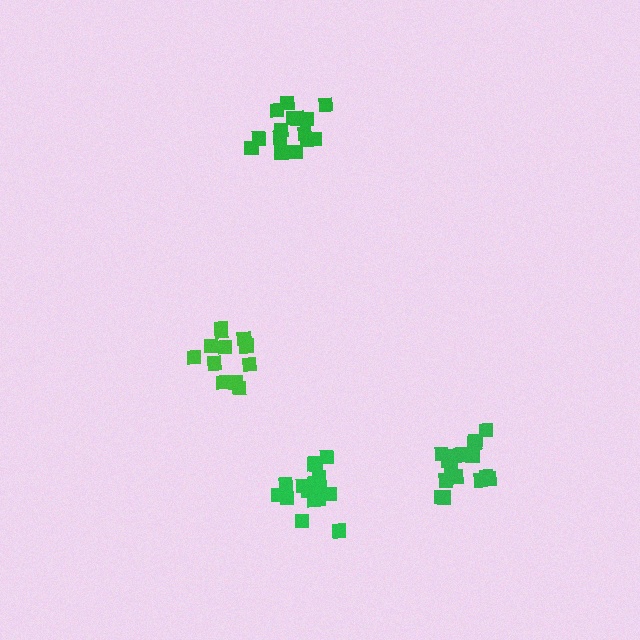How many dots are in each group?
Group 1: 13 dots, Group 2: 15 dots, Group 3: 18 dots, Group 4: 17 dots (63 total).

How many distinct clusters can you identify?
There are 4 distinct clusters.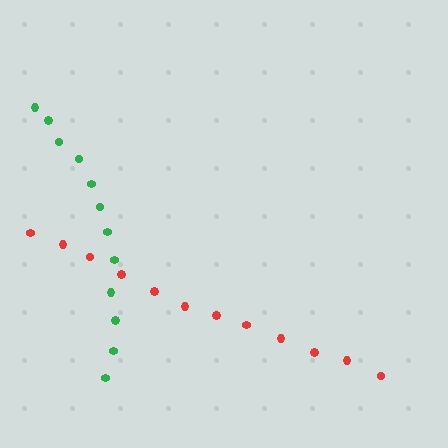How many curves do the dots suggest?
There are 2 distinct paths.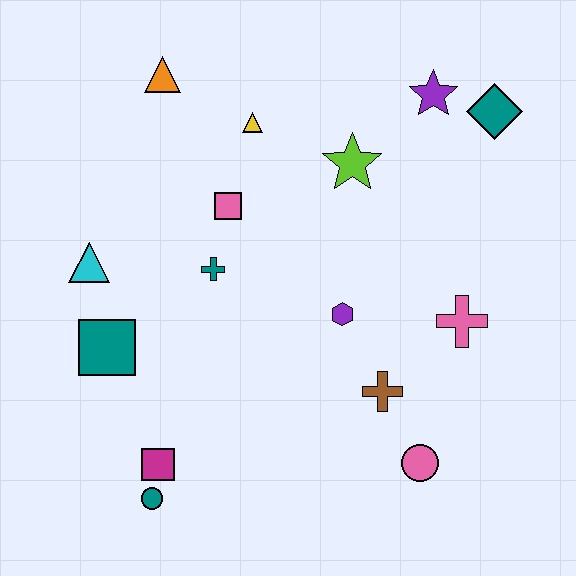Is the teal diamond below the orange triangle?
Yes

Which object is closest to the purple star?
The teal diamond is closest to the purple star.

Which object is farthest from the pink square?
The pink circle is farthest from the pink square.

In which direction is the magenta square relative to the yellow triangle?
The magenta square is below the yellow triangle.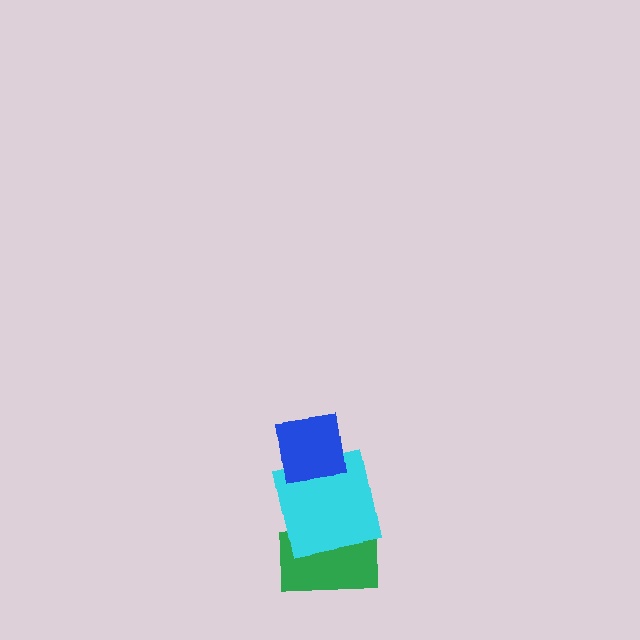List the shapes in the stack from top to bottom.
From top to bottom: the blue square, the cyan square, the green rectangle.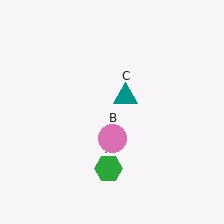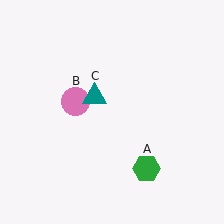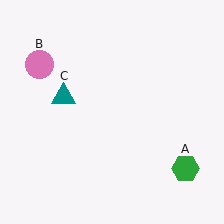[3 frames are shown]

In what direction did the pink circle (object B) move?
The pink circle (object B) moved up and to the left.